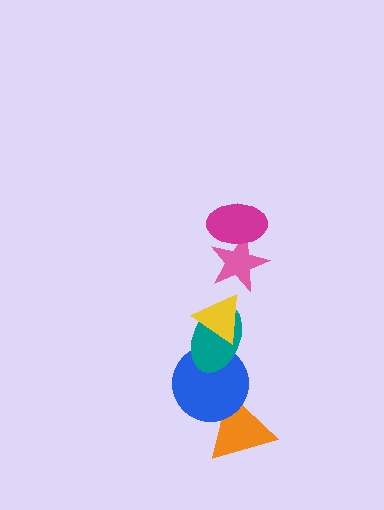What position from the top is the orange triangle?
The orange triangle is 6th from the top.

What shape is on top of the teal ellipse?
The yellow triangle is on top of the teal ellipse.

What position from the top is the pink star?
The pink star is 2nd from the top.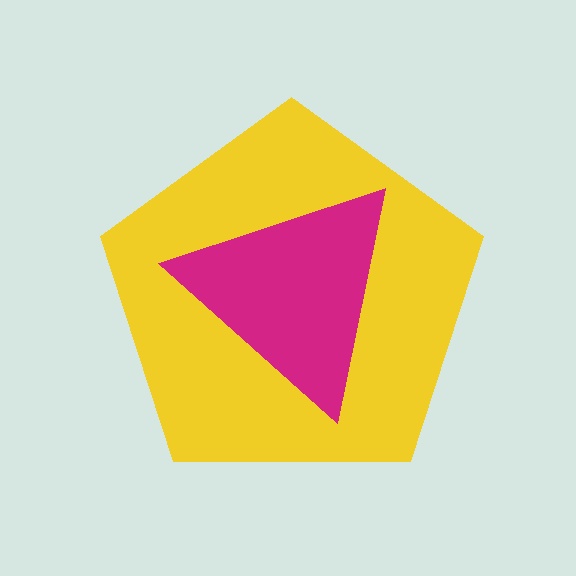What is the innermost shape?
The magenta triangle.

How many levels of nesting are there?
2.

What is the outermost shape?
The yellow pentagon.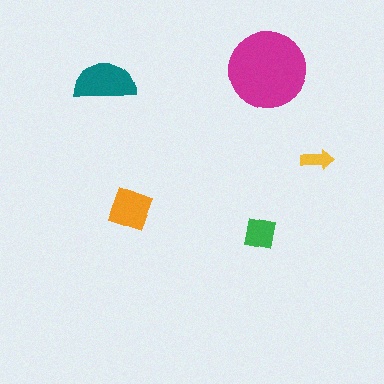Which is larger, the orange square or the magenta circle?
The magenta circle.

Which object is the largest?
The magenta circle.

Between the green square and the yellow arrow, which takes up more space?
The green square.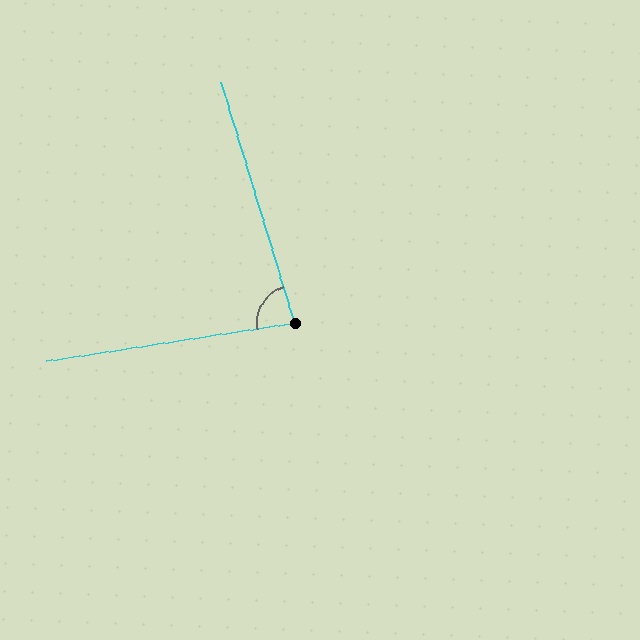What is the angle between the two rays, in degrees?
Approximately 82 degrees.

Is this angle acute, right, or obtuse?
It is acute.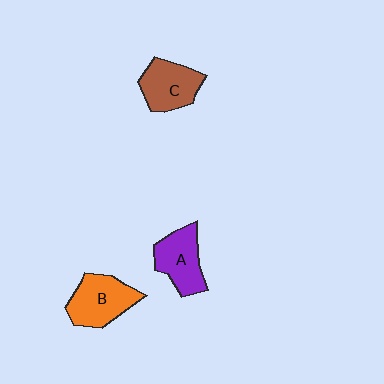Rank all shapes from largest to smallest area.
From largest to smallest: B (orange), A (purple), C (brown).